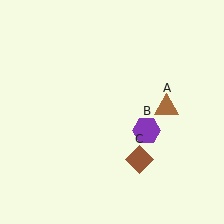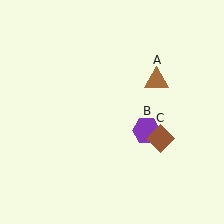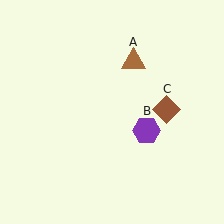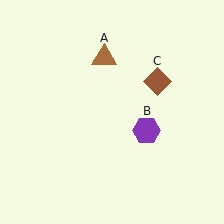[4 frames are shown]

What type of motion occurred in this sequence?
The brown triangle (object A), brown diamond (object C) rotated counterclockwise around the center of the scene.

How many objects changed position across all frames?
2 objects changed position: brown triangle (object A), brown diamond (object C).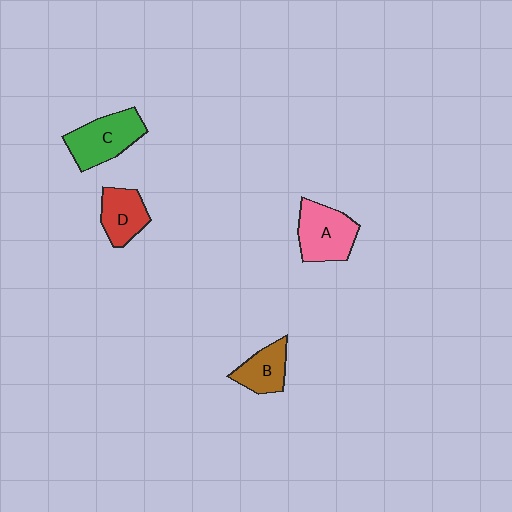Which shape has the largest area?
Shape C (green).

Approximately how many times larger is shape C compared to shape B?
Approximately 1.5 times.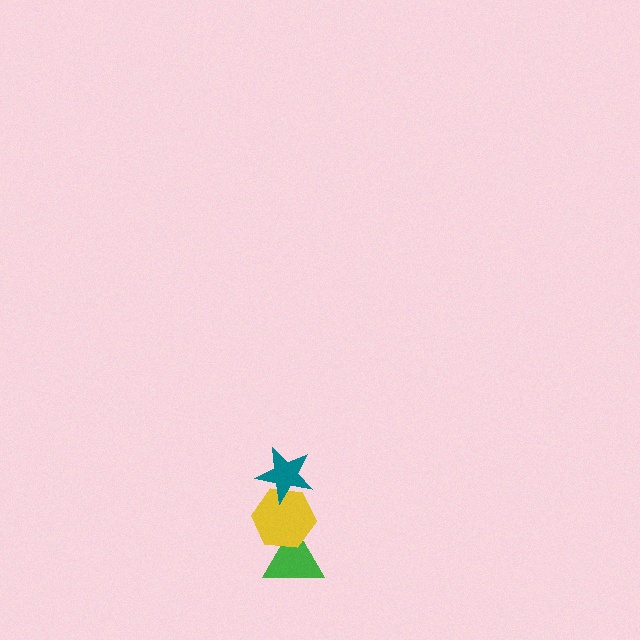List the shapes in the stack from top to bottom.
From top to bottom: the teal star, the yellow hexagon, the green triangle.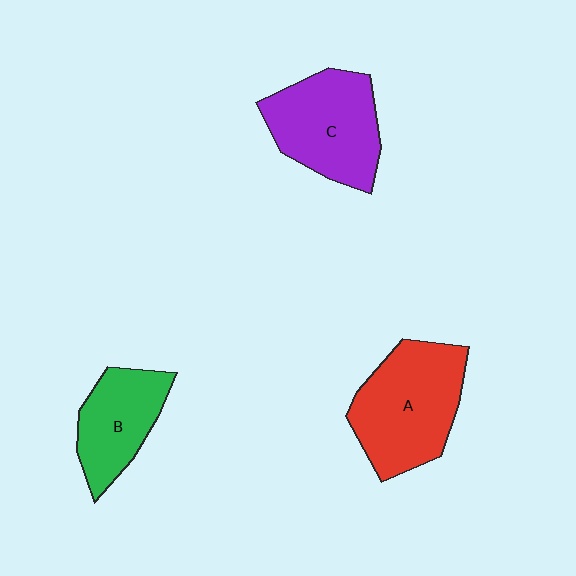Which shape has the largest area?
Shape A (red).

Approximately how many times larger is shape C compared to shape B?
Approximately 1.3 times.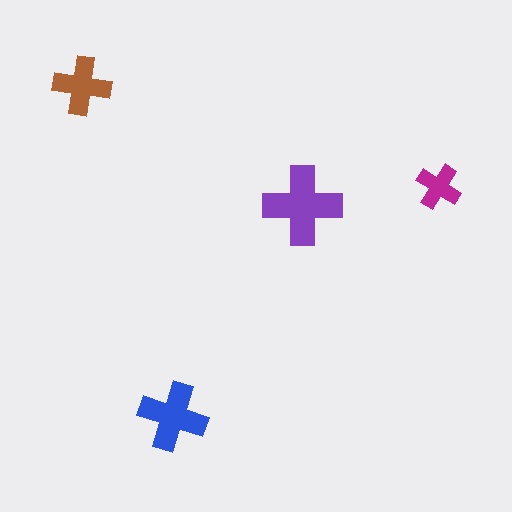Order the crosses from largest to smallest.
the purple one, the blue one, the brown one, the magenta one.